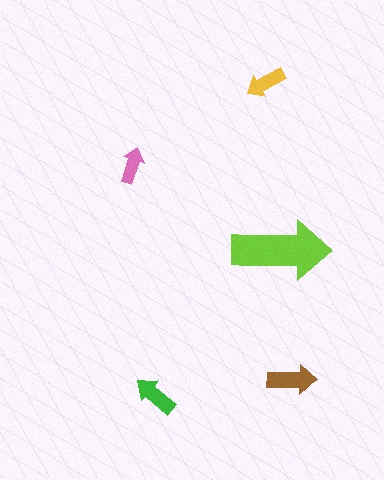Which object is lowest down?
The green arrow is bottommost.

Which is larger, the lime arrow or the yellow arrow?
The lime one.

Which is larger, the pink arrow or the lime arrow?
The lime one.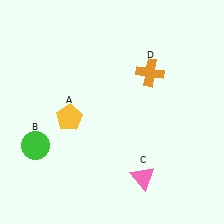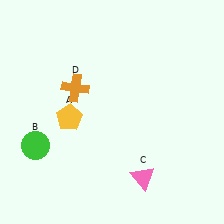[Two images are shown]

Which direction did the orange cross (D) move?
The orange cross (D) moved left.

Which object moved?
The orange cross (D) moved left.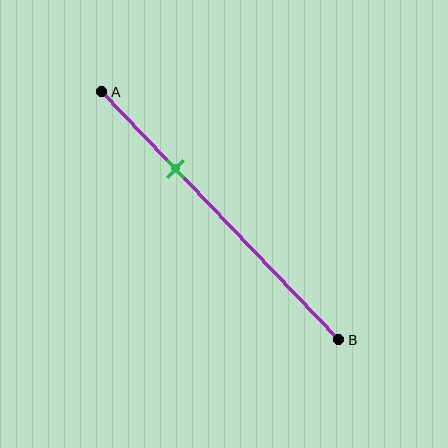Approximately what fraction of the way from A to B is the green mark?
The green mark is approximately 30% of the way from A to B.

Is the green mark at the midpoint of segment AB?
No, the mark is at about 30% from A, not at the 50% midpoint.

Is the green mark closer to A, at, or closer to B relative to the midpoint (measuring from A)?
The green mark is closer to point A than the midpoint of segment AB.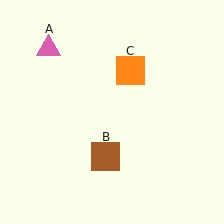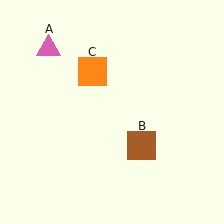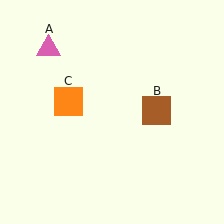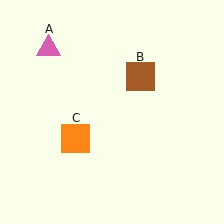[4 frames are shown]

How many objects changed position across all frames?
2 objects changed position: brown square (object B), orange square (object C).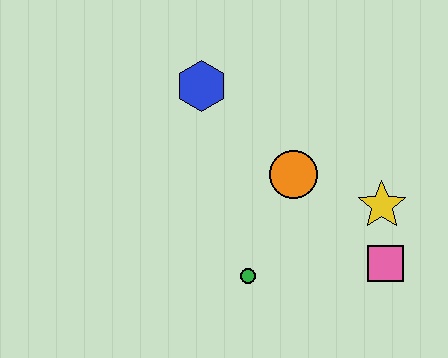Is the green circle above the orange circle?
No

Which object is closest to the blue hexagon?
The orange circle is closest to the blue hexagon.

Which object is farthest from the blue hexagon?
The pink square is farthest from the blue hexagon.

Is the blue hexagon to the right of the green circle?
No